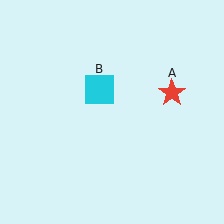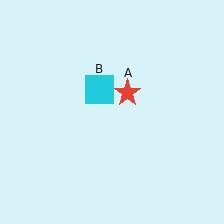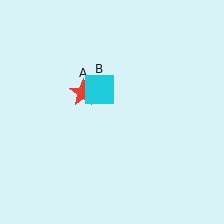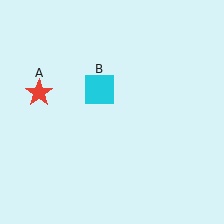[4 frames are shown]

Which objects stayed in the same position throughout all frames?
Cyan square (object B) remained stationary.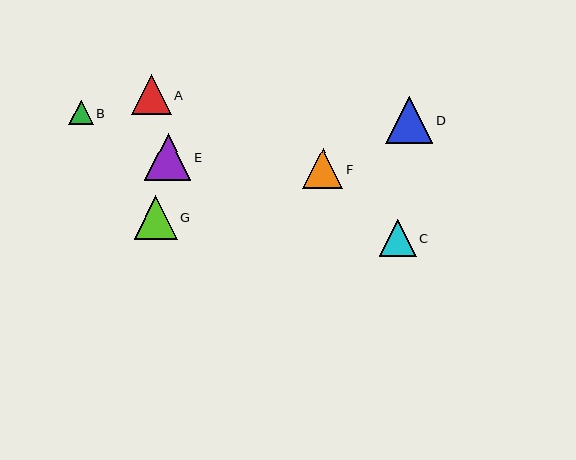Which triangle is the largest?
Triangle D is the largest with a size of approximately 47 pixels.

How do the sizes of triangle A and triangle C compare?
Triangle A and triangle C are approximately the same size.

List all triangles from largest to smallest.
From largest to smallest: D, E, G, F, A, C, B.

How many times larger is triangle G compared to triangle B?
Triangle G is approximately 1.8 times the size of triangle B.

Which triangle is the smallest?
Triangle B is the smallest with a size of approximately 24 pixels.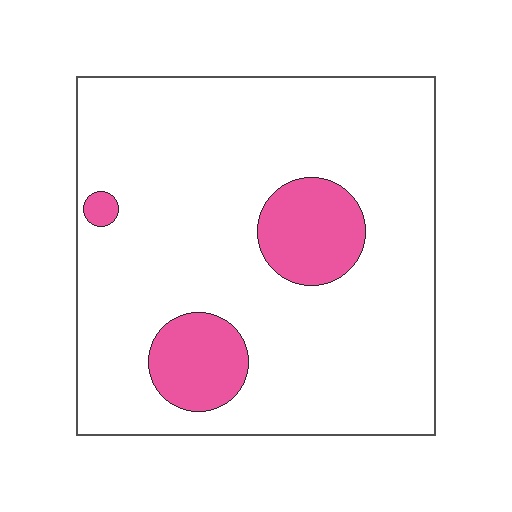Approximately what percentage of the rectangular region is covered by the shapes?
Approximately 15%.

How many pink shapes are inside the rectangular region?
3.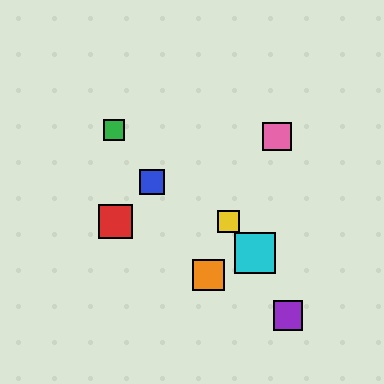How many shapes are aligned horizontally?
2 shapes (the red square, the yellow square) are aligned horizontally.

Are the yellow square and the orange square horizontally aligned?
No, the yellow square is at y≈222 and the orange square is at y≈275.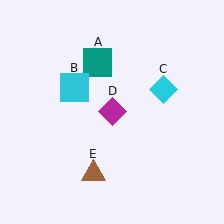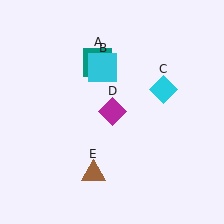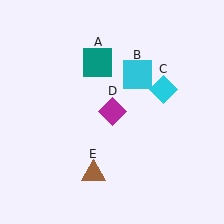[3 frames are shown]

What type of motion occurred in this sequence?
The cyan square (object B) rotated clockwise around the center of the scene.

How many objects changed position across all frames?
1 object changed position: cyan square (object B).